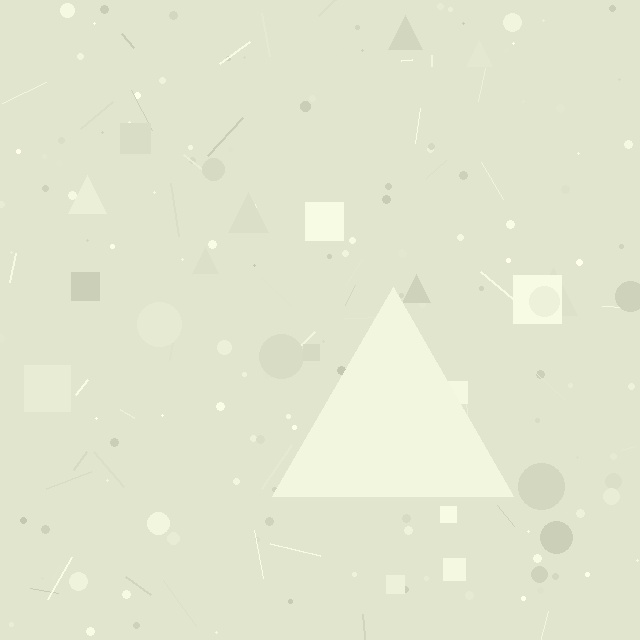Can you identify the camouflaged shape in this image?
The camouflaged shape is a triangle.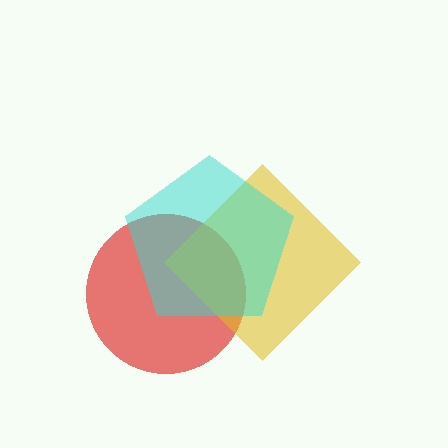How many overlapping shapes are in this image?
There are 3 overlapping shapes in the image.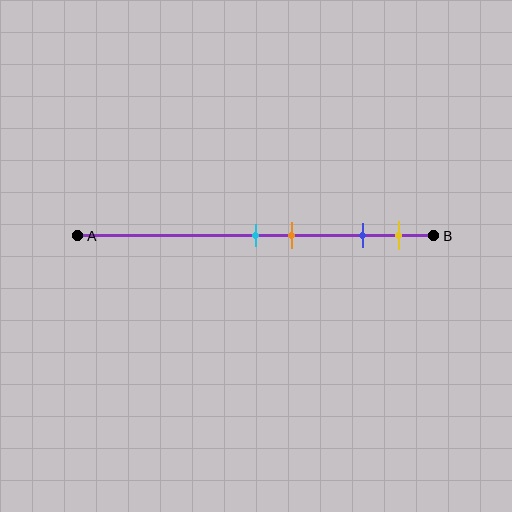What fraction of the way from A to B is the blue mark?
The blue mark is approximately 80% (0.8) of the way from A to B.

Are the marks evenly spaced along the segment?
No, the marks are not evenly spaced.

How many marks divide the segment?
There are 4 marks dividing the segment.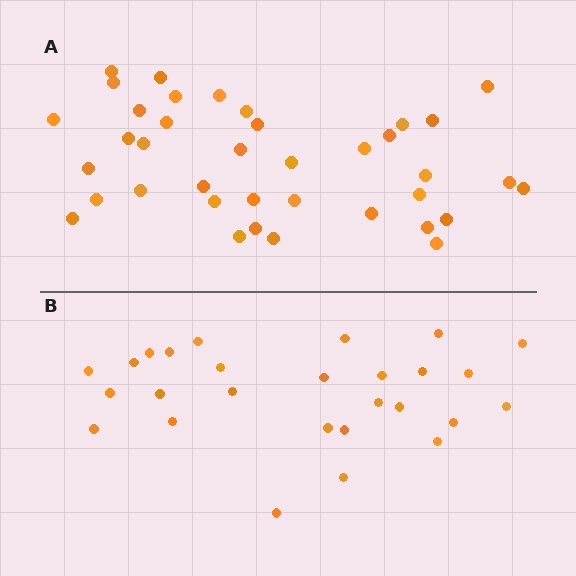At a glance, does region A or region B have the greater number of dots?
Region A (the top region) has more dots.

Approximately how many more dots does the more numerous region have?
Region A has roughly 12 or so more dots than region B.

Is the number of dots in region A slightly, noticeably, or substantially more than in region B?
Region A has noticeably more, but not dramatically so. The ratio is roughly 1.4 to 1.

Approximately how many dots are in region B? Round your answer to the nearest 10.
About 30 dots. (The exact count is 27, which rounds to 30.)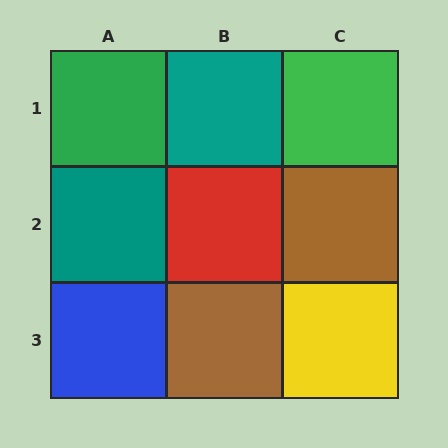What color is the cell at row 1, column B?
Teal.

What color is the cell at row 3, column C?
Yellow.